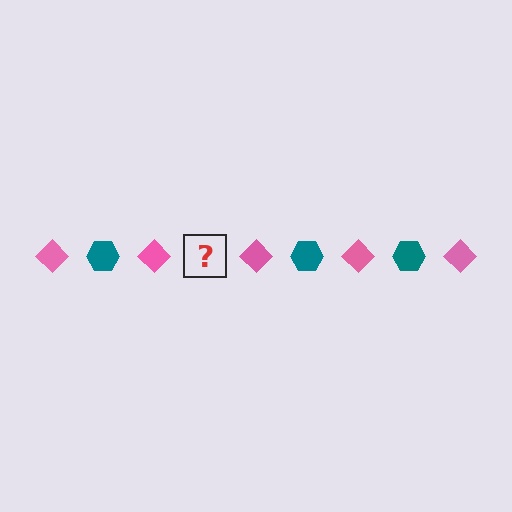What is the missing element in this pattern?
The missing element is a teal hexagon.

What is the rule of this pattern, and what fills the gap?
The rule is that the pattern alternates between pink diamond and teal hexagon. The gap should be filled with a teal hexagon.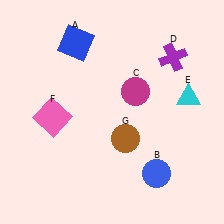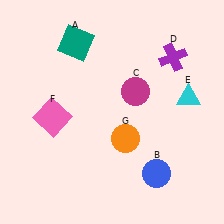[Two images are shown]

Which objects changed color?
A changed from blue to teal. G changed from brown to orange.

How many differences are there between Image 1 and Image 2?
There are 2 differences between the two images.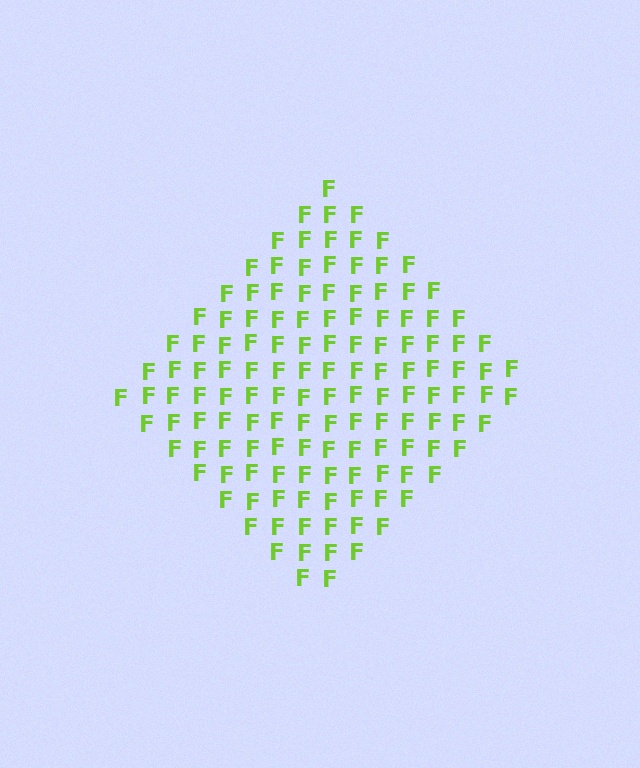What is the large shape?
The large shape is a diamond.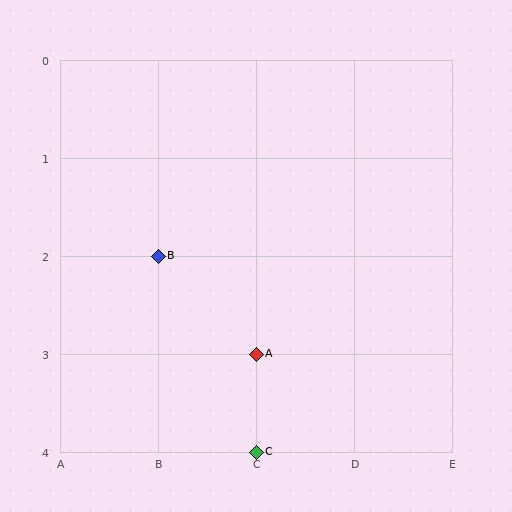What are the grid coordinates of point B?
Point B is at grid coordinates (B, 2).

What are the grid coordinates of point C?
Point C is at grid coordinates (C, 4).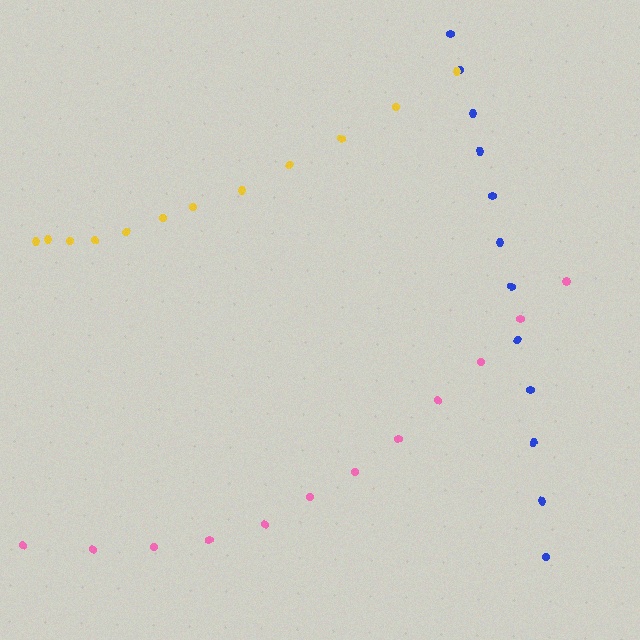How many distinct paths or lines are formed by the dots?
There are 3 distinct paths.